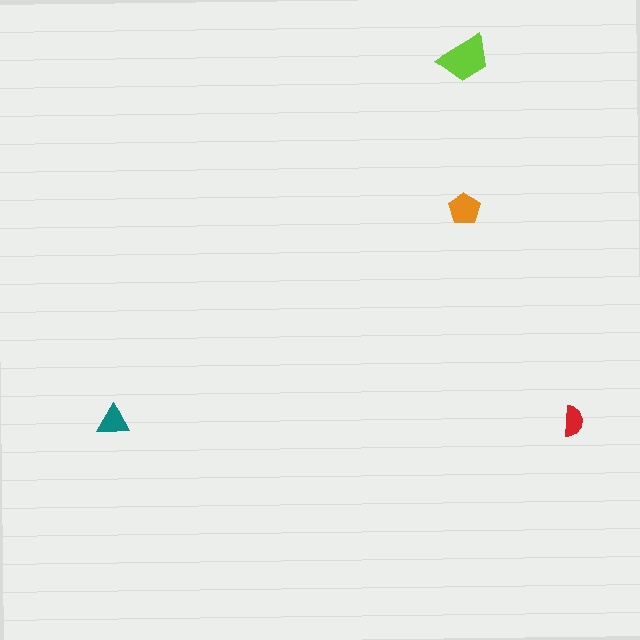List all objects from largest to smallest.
The lime trapezoid, the orange pentagon, the teal triangle, the red semicircle.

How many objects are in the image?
There are 4 objects in the image.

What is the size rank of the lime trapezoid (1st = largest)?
1st.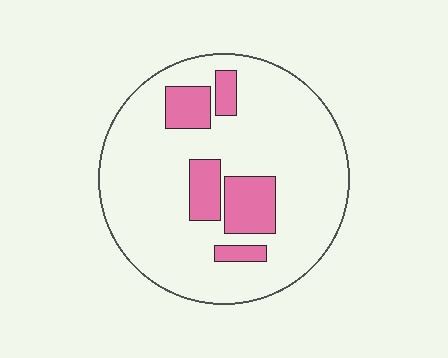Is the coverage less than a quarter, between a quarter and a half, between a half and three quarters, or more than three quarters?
Less than a quarter.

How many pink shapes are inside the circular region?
5.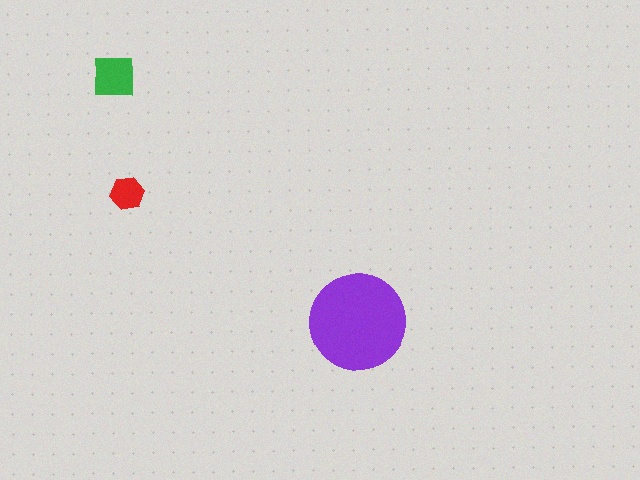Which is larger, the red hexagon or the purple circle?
The purple circle.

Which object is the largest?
The purple circle.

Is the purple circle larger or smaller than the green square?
Larger.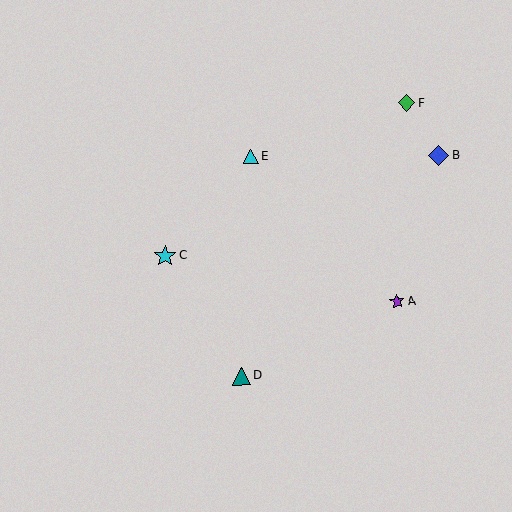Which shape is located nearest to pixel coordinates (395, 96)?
The green diamond (labeled F) at (407, 103) is nearest to that location.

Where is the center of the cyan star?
The center of the cyan star is at (165, 256).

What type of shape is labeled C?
Shape C is a cyan star.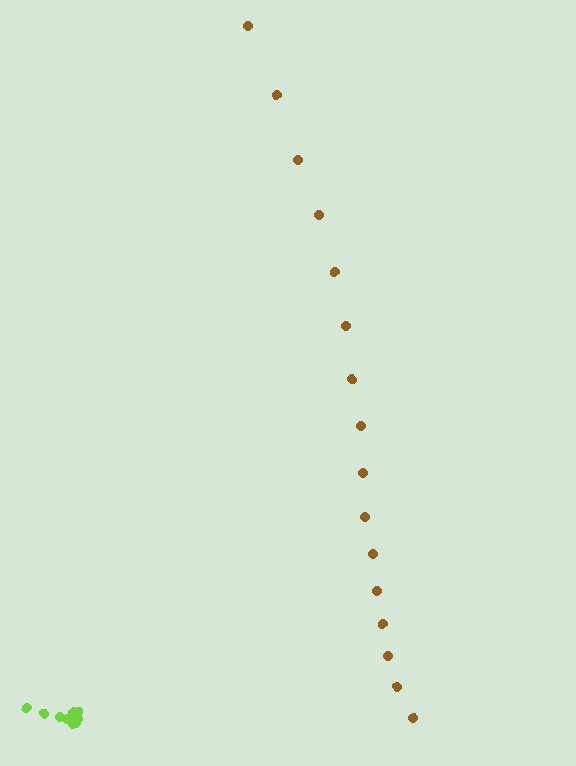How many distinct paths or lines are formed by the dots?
There are 2 distinct paths.